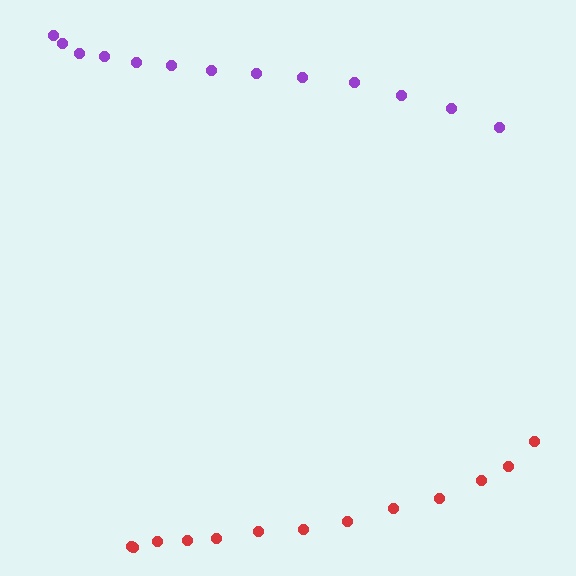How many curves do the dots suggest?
There are 2 distinct paths.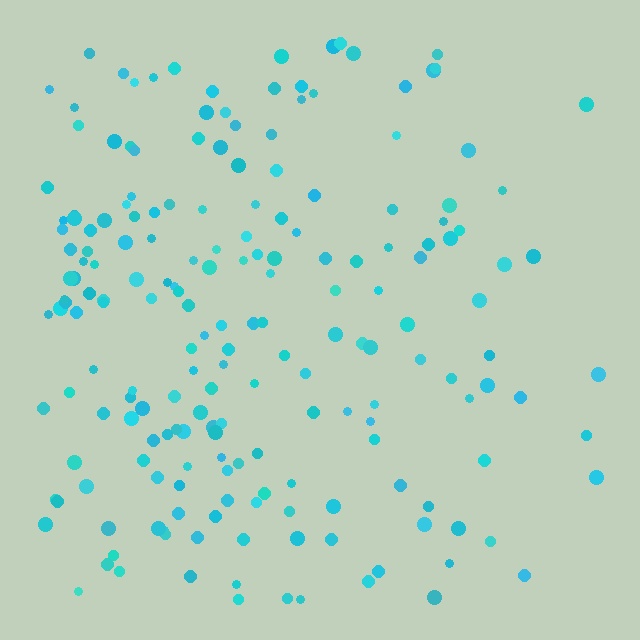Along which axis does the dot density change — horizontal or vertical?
Horizontal.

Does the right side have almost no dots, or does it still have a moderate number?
Still a moderate number, just noticeably fewer than the left.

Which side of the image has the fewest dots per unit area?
The right.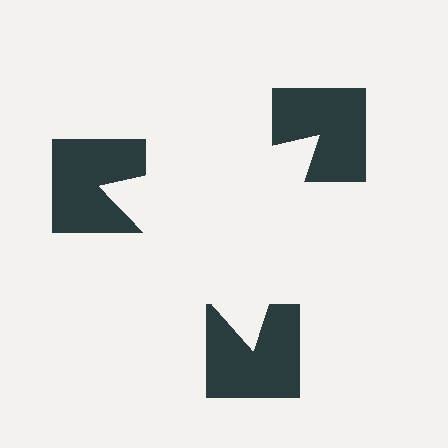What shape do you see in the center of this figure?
An illusory triangle — its edges are inferred from the aligned wedge cuts in the notched squares, not physically drawn.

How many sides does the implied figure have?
3 sides.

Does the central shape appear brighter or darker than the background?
It typically appears slightly brighter than the background, even though no actual brightness change is drawn.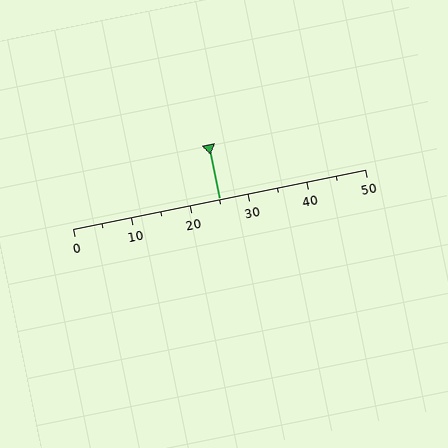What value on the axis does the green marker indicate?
The marker indicates approximately 25.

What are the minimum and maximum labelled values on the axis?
The axis runs from 0 to 50.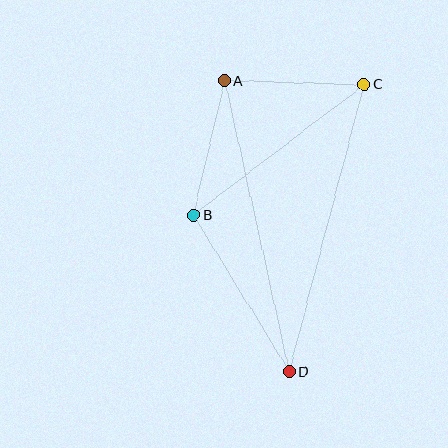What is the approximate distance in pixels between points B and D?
The distance between B and D is approximately 183 pixels.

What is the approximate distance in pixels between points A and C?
The distance between A and C is approximately 140 pixels.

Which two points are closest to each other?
Points A and B are closest to each other.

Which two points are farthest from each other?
Points A and D are farthest from each other.